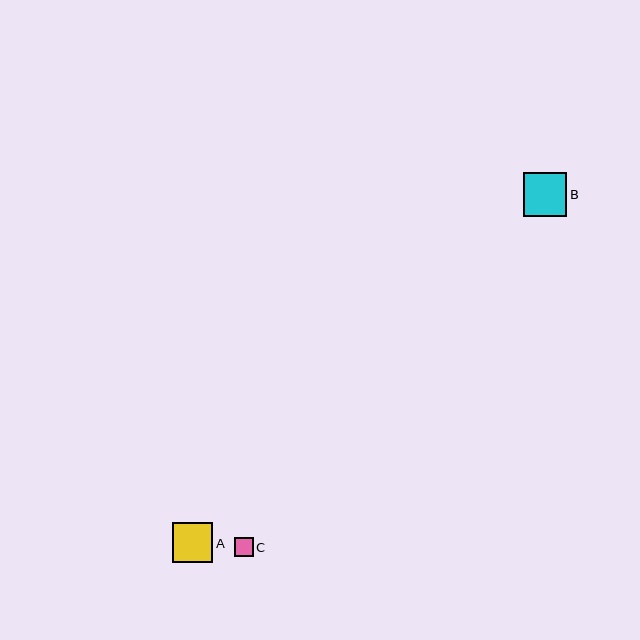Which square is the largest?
Square B is the largest with a size of approximately 43 pixels.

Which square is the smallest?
Square C is the smallest with a size of approximately 19 pixels.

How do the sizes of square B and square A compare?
Square B and square A are approximately the same size.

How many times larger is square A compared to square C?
Square A is approximately 2.1 times the size of square C.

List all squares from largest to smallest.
From largest to smallest: B, A, C.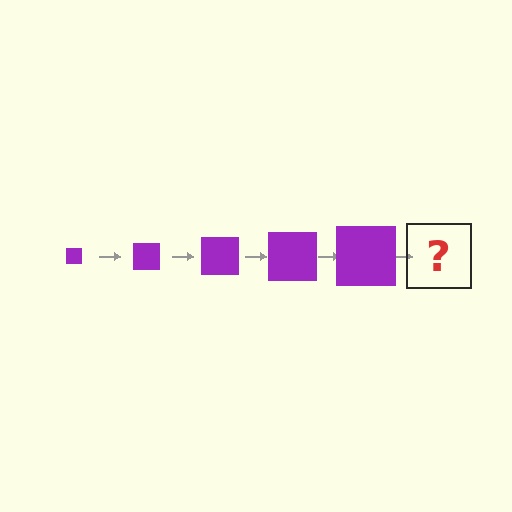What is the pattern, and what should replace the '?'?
The pattern is that the square gets progressively larger each step. The '?' should be a purple square, larger than the previous one.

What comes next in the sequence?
The next element should be a purple square, larger than the previous one.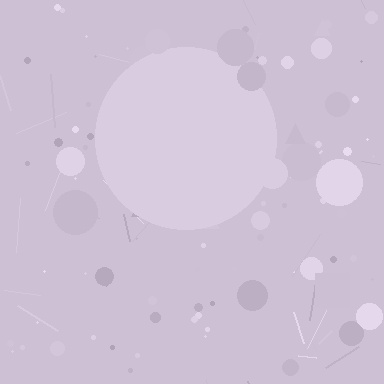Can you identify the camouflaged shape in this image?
The camouflaged shape is a circle.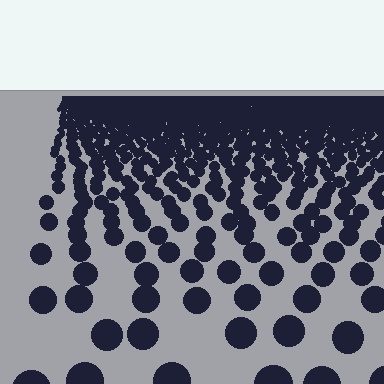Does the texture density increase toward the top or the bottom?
Density increases toward the top.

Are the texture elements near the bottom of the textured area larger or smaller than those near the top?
Larger. Near the bottom, elements are closer to the viewer and appear at a bigger on-screen size.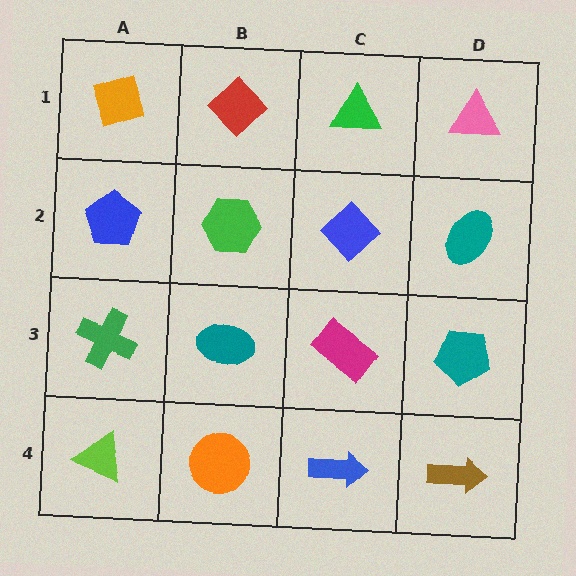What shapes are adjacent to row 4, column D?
A teal pentagon (row 3, column D), a blue arrow (row 4, column C).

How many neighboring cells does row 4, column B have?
3.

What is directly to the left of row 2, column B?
A blue pentagon.